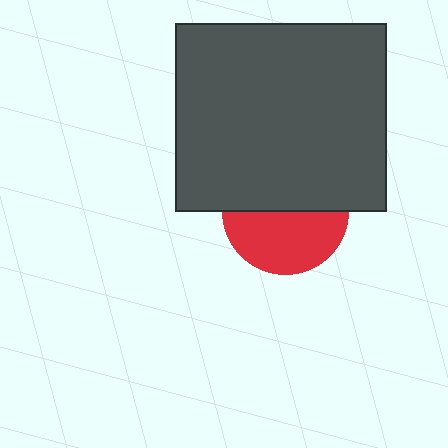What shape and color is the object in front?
The object in front is a dark gray rectangle.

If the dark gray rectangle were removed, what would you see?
You would see the complete red circle.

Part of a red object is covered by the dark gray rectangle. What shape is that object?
It is a circle.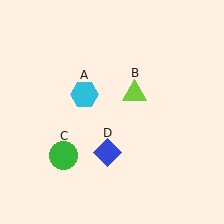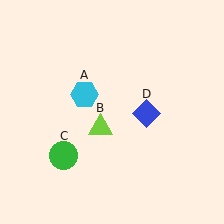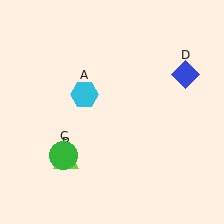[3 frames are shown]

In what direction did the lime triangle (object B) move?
The lime triangle (object B) moved down and to the left.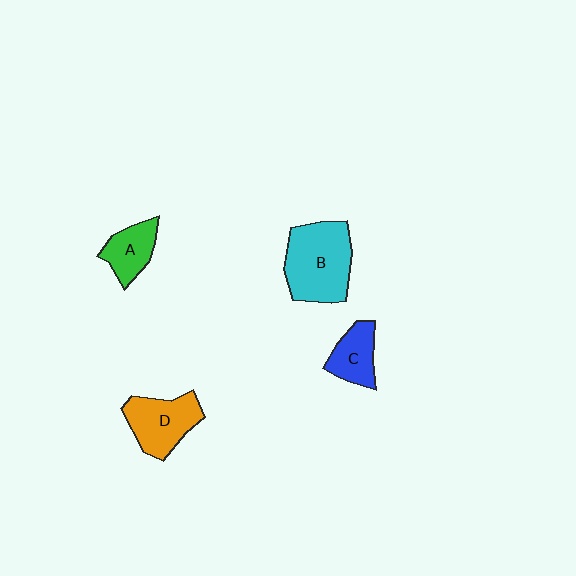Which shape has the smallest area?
Shape A (green).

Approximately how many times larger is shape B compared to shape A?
Approximately 2.1 times.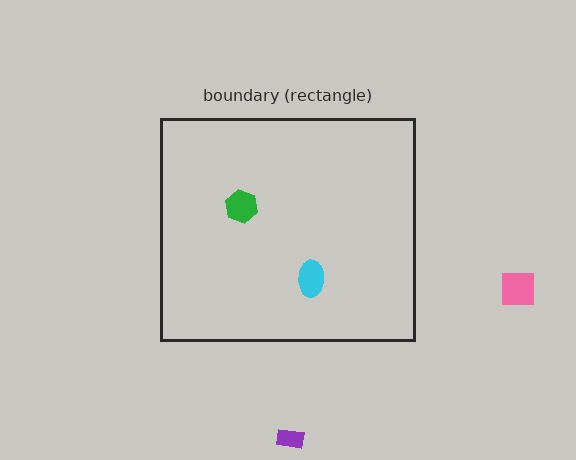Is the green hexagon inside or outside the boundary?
Inside.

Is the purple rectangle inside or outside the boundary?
Outside.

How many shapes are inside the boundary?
2 inside, 2 outside.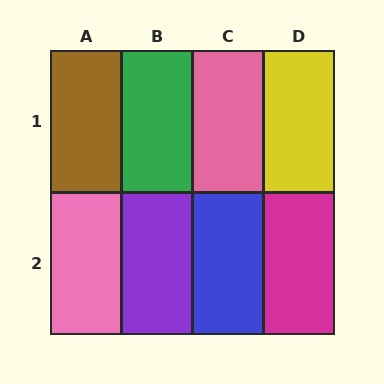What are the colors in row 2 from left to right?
Pink, purple, blue, magenta.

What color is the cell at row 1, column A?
Brown.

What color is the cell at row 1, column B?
Green.